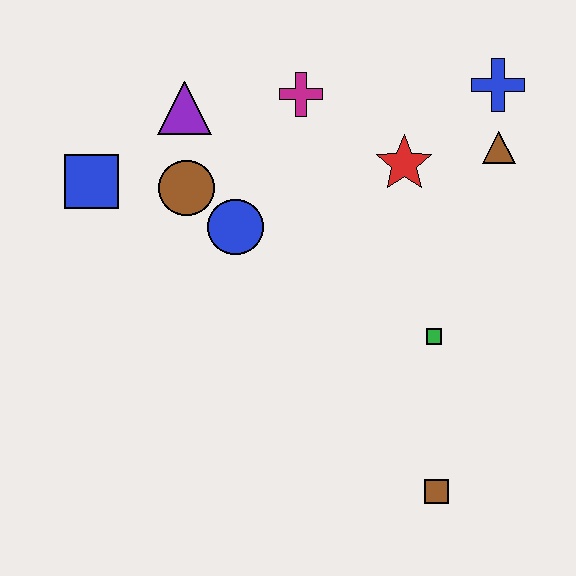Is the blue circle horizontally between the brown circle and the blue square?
No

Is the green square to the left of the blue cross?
Yes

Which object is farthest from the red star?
The brown square is farthest from the red star.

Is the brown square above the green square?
No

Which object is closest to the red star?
The brown triangle is closest to the red star.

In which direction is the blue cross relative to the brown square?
The blue cross is above the brown square.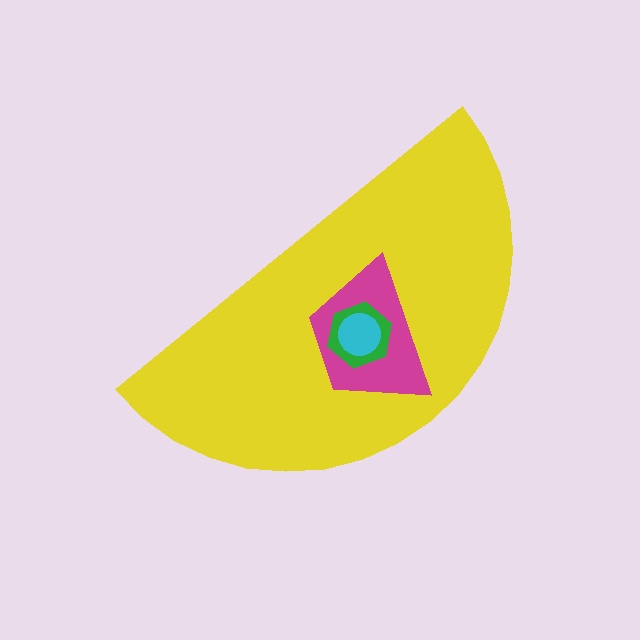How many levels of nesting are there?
4.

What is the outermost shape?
The yellow semicircle.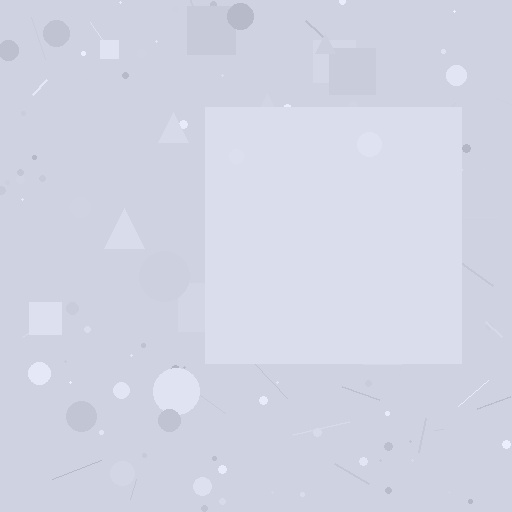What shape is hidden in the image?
A square is hidden in the image.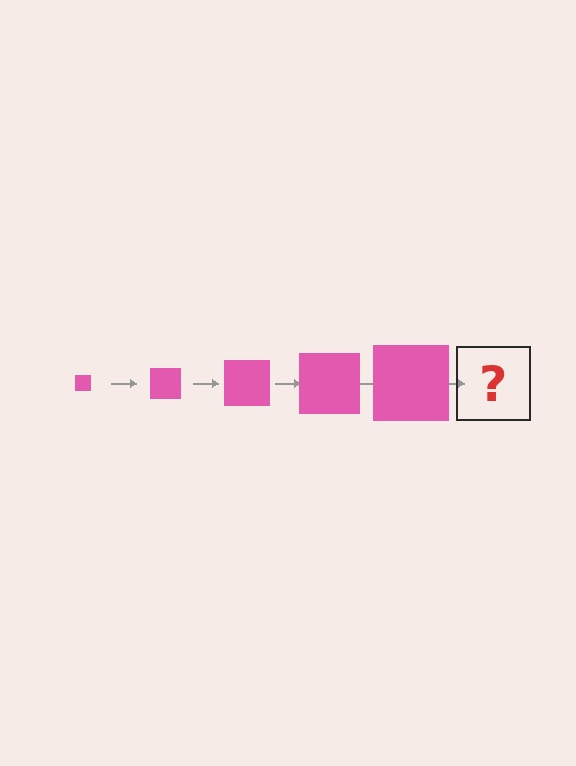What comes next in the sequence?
The next element should be a pink square, larger than the previous one.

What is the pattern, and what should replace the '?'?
The pattern is that the square gets progressively larger each step. The '?' should be a pink square, larger than the previous one.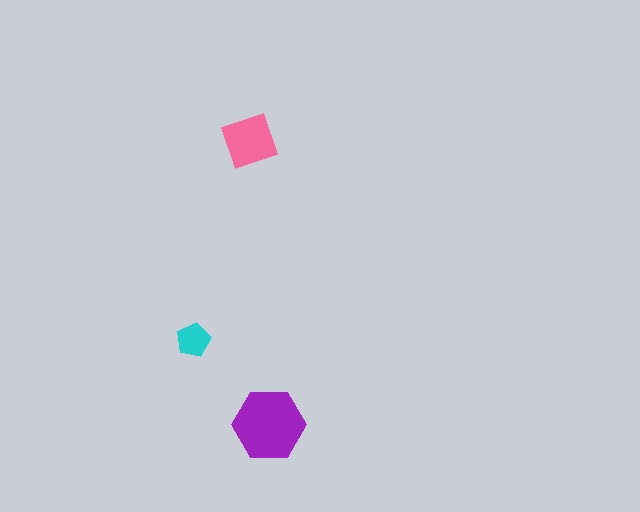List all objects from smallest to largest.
The cyan pentagon, the pink diamond, the purple hexagon.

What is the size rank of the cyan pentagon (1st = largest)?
3rd.